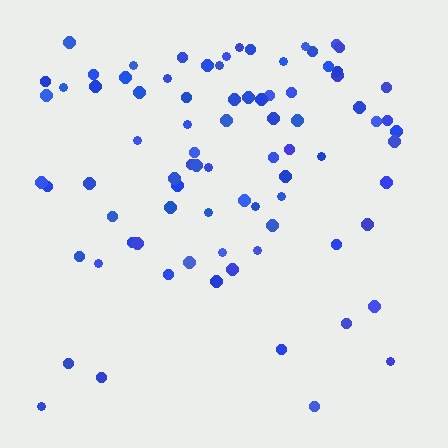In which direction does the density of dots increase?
From bottom to top, with the top side densest.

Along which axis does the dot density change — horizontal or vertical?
Vertical.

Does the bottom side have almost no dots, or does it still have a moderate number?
Still a moderate number, just noticeably fewer than the top.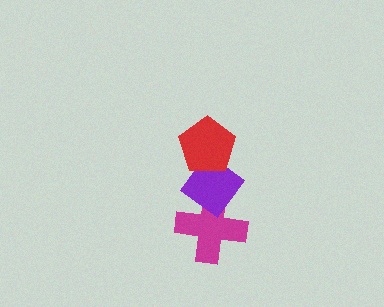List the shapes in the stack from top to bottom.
From top to bottom: the red pentagon, the purple diamond, the magenta cross.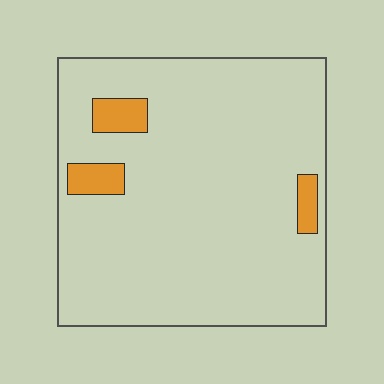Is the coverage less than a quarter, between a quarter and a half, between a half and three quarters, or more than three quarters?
Less than a quarter.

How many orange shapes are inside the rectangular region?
3.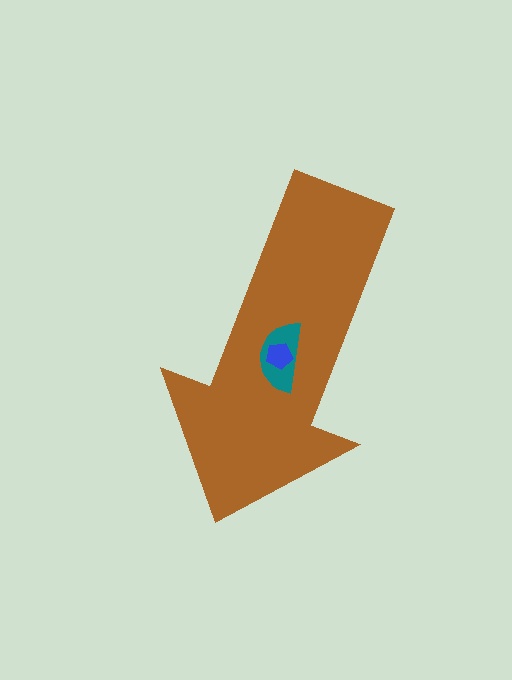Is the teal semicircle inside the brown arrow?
Yes.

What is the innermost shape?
The blue pentagon.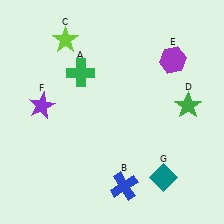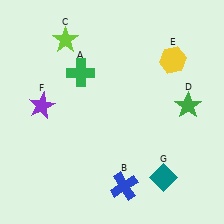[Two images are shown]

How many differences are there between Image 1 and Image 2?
There is 1 difference between the two images.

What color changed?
The hexagon (E) changed from purple in Image 1 to yellow in Image 2.